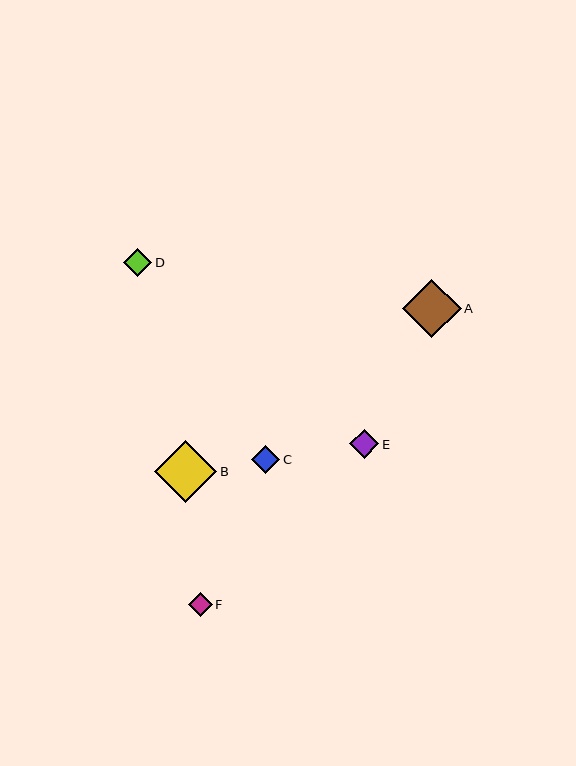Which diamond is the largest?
Diamond B is the largest with a size of approximately 62 pixels.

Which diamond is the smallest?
Diamond F is the smallest with a size of approximately 24 pixels.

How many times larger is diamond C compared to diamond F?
Diamond C is approximately 1.2 times the size of diamond F.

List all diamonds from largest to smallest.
From largest to smallest: B, A, E, C, D, F.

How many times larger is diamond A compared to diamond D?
Diamond A is approximately 2.1 times the size of diamond D.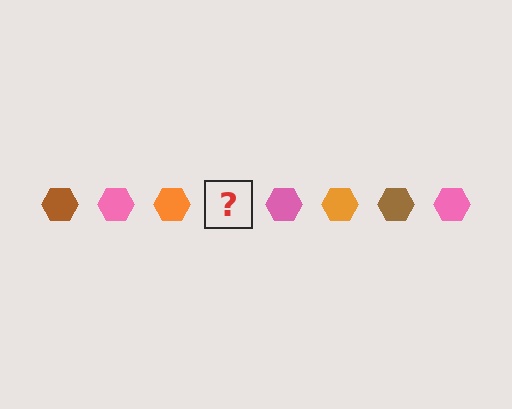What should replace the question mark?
The question mark should be replaced with a brown hexagon.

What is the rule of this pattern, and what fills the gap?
The rule is that the pattern cycles through brown, pink, orange hexagons. The gap should be filled with a brown hexagon.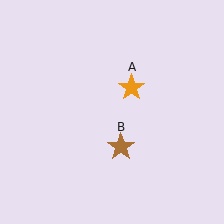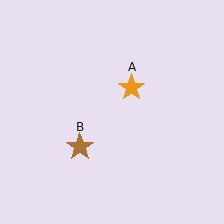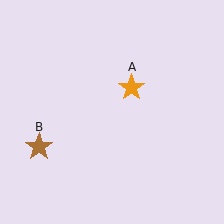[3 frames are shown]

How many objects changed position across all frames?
1 object changed position: brown star (object B).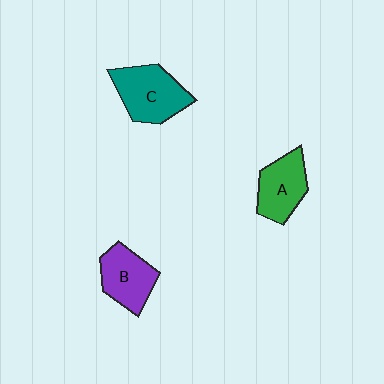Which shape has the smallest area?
Shape B (purple).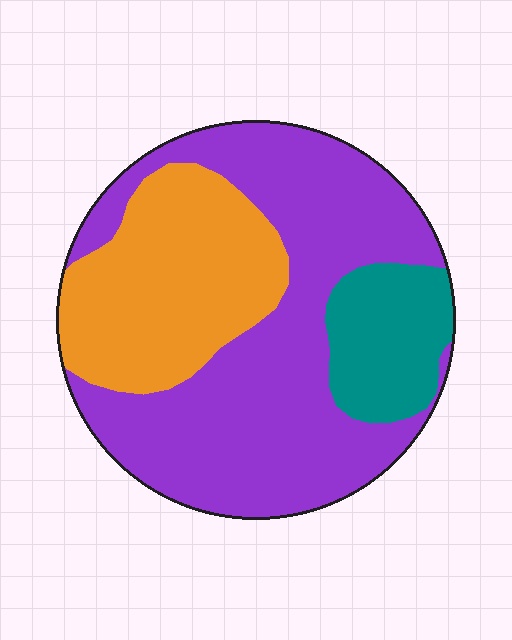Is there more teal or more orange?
Orange.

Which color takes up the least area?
Teal, at roughly 15%.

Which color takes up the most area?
Purple, at roughly 55%.